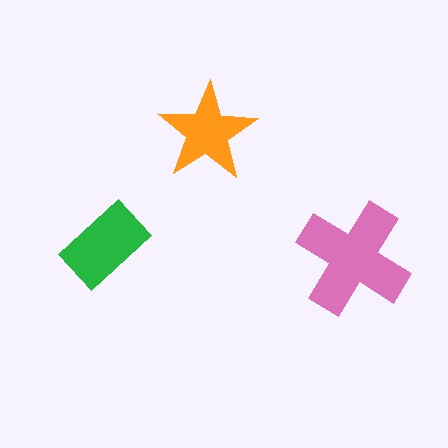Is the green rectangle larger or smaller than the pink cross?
Smaller.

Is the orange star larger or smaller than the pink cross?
Smaller.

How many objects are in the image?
There are 3 objects in the image.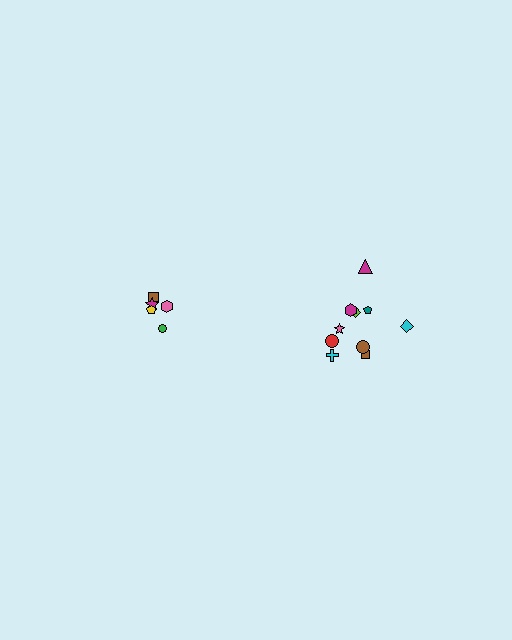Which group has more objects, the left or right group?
The right group.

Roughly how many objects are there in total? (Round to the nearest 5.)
Roughly 15 objects in total.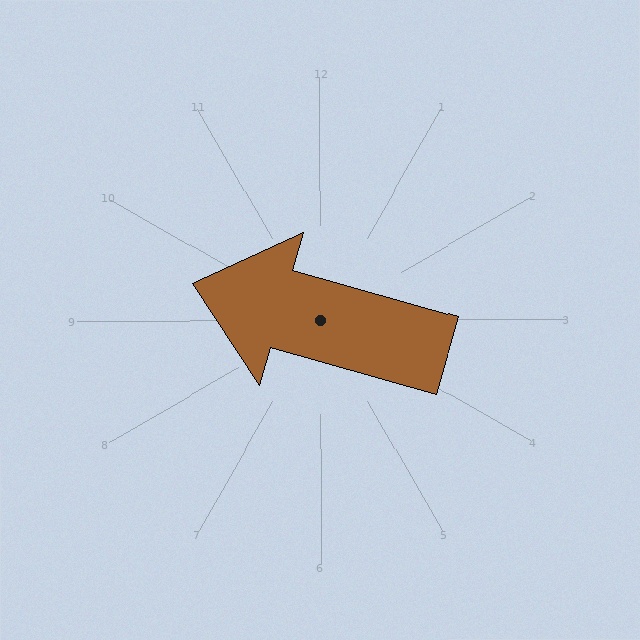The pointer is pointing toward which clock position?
Roughly 10 o'clock.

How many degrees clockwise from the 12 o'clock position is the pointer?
Approximately 286 degrees.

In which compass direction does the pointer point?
West.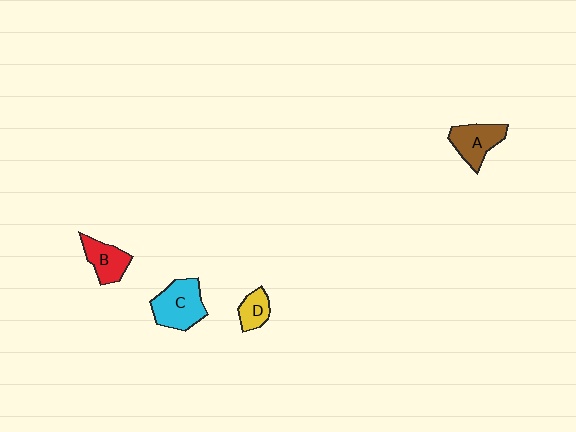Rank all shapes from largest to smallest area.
From largest to smallest: C (cyan), A (brown), B (red), D (yellow).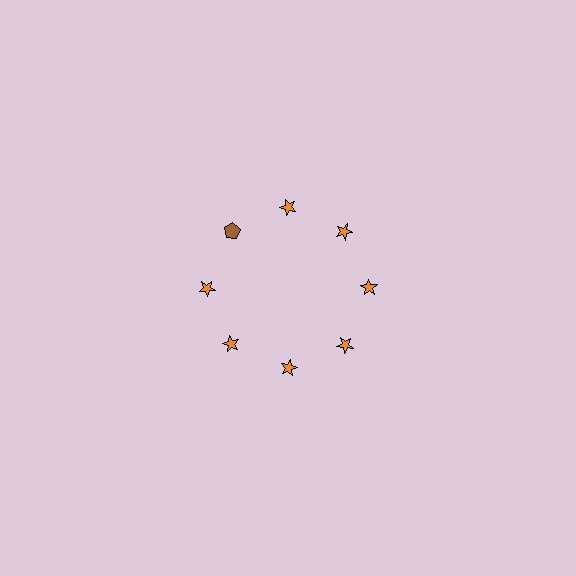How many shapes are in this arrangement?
There are 8 shapes arranged in a ring pattern.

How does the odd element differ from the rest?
It differs in both color (brown instead of orange) and shape (pentagon instead of star).